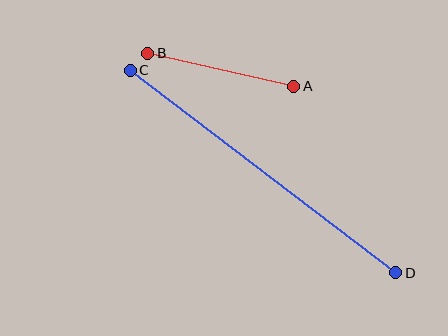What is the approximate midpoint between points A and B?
The midpoint is at approximately (221, 70) pixels.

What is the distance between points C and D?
The distance is approximately 334 pixels.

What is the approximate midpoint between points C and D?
The midpoint is at approximately (263, 171) pixels.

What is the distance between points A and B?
The distance is approximately 150 pixels.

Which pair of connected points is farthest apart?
Points C and D are farthest apart.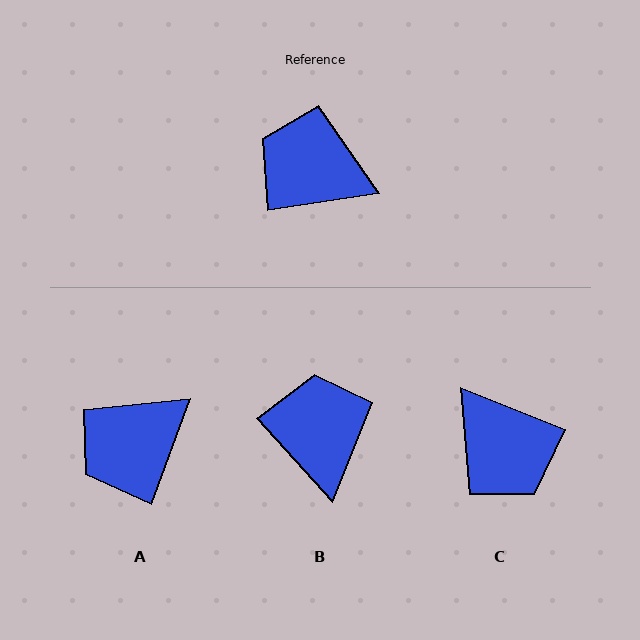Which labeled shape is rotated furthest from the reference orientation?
C, about 150 degrees away.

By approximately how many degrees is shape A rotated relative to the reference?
Approximately 61 degrees counter-clockwise.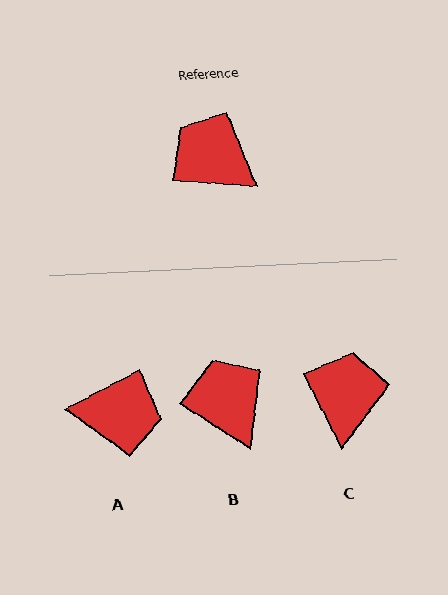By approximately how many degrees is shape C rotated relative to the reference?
Approximately 59 degrees clockwise.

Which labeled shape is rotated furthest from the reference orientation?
A, about 149 degrees away.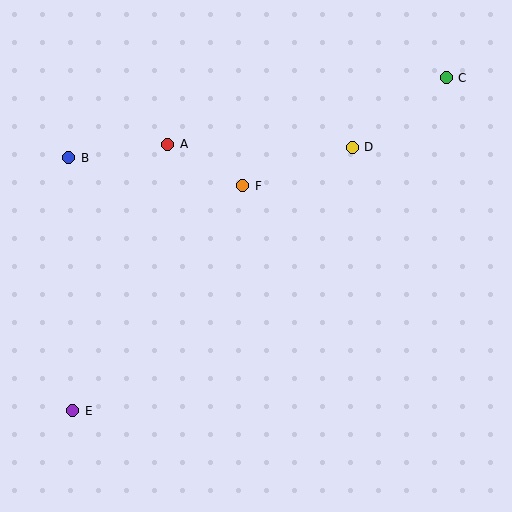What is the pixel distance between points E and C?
The distance between E and C is 500 pixels.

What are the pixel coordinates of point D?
Point D is at (352, 147).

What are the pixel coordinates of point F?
Point F is at (243, 186).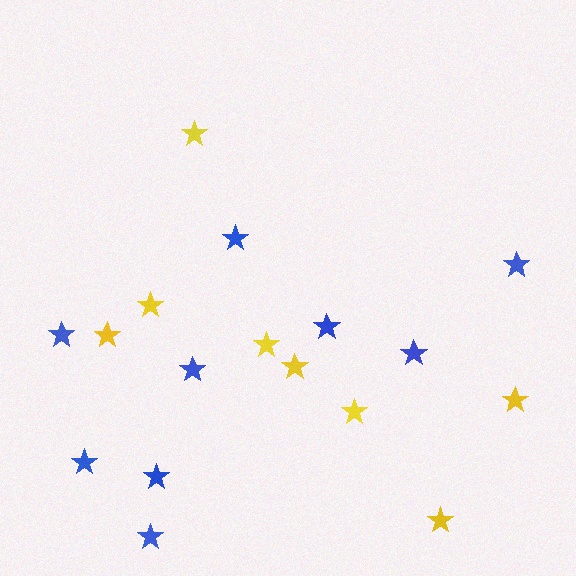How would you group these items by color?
There are 2 groups: one group of yellow stars (8) and one group of blue stars (9).